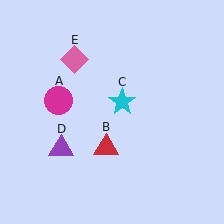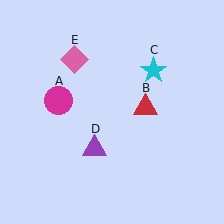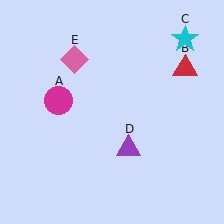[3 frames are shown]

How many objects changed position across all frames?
3 objects changed position: red triangle (object B), cyan star (object C), purple triangle (object D).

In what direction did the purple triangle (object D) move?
The purple triangle (object D) moved right.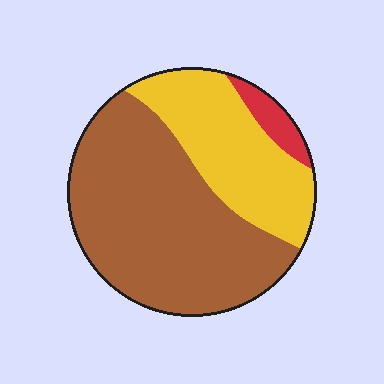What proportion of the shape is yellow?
Yellow covers about 30% of the shape.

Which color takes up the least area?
Red, at roughly 5%.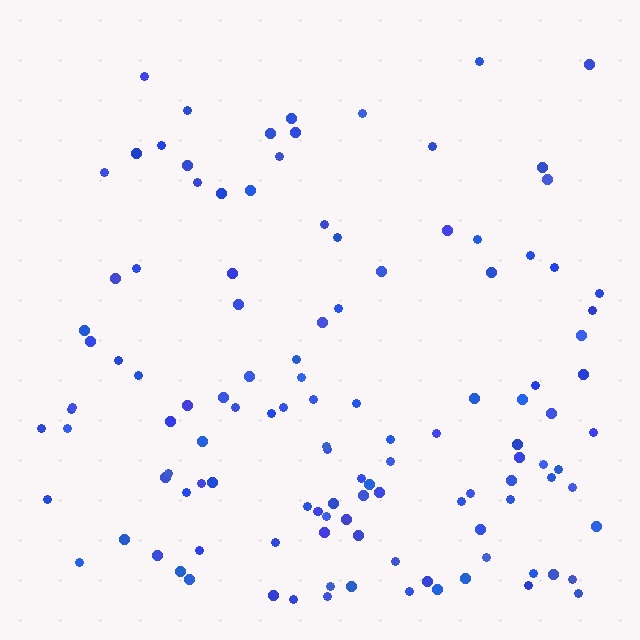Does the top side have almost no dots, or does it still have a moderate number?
Still a moderate number, just noticeably fewer than the bottom.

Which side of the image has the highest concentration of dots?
The bottom.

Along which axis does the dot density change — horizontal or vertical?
Vertical.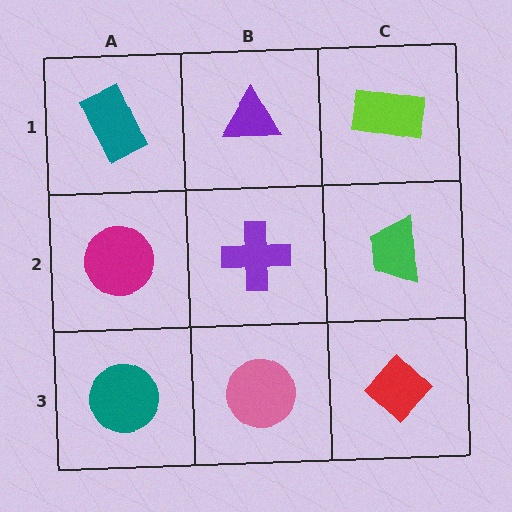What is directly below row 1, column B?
A purple cross.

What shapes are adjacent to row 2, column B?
A purple triangle (row 1, column B), a pink circle (row 3, column B), a magenta circle (row 2, column A), a green trapezoid (row 2, column C).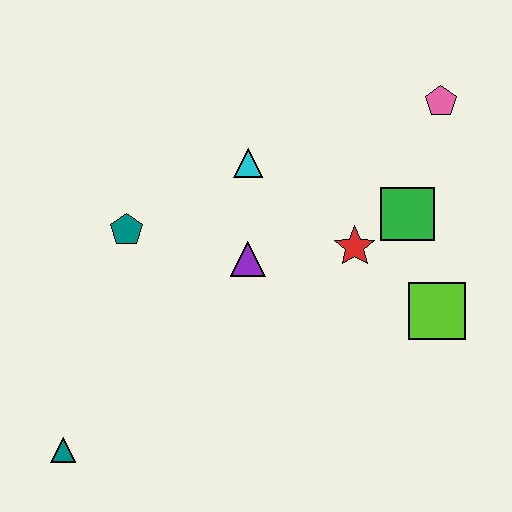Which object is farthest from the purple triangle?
The teal triangle is farthest from the purple triangle.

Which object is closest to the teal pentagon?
The purple triangle is closest to the teal pentagon.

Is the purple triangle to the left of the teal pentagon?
No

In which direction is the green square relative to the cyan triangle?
The green square is to the right of the cyan triangle.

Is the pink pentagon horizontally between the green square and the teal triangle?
No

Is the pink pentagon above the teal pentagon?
Yes